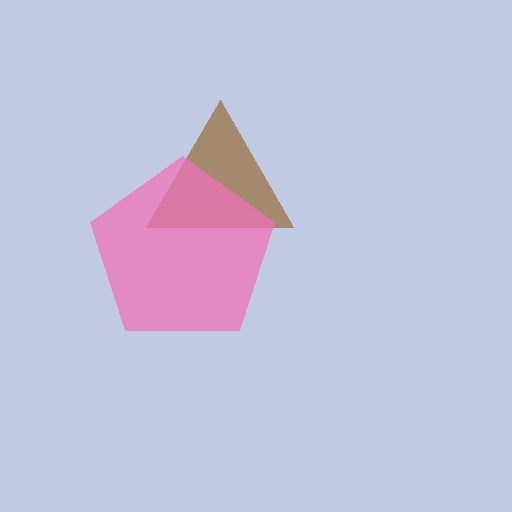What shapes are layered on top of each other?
The layered shapes are: a brown triangle, a pink pentagon.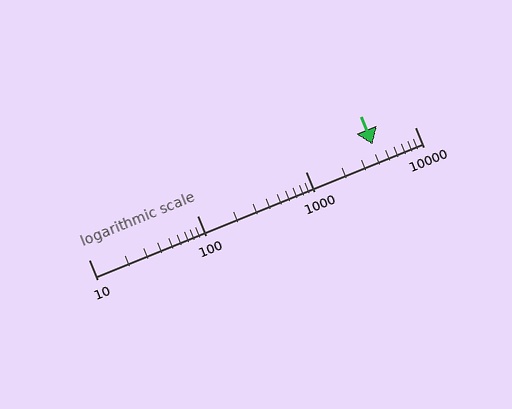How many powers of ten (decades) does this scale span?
The scale spans 3 decades, from 10 to 10000.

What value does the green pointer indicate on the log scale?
The pointer indicates approximately 4100.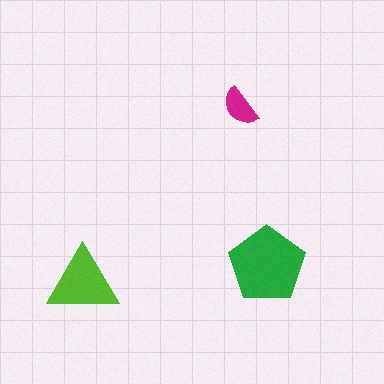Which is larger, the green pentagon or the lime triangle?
The green pentagon.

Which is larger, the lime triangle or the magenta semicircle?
The lime triangle.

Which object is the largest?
The green pentagon.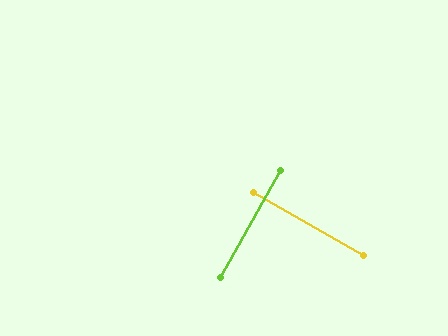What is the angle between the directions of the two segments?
Approximately 90 degrees.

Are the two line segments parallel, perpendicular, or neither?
Perpendicular — they meet at approximately 90°.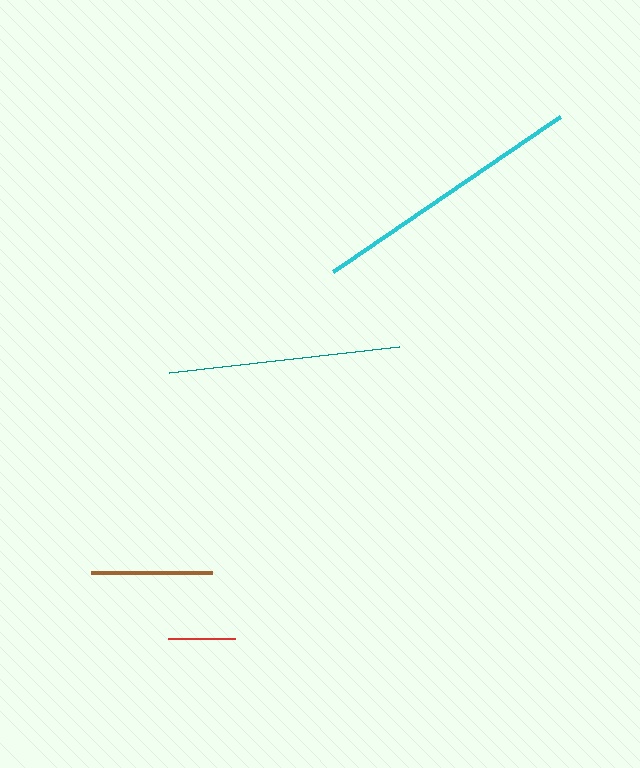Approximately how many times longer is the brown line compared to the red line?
The brown line is approximately 1.8 times the length of the red line.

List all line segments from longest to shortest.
From longest to shortest: cyan, teal, brown, red.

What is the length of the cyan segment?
The cyan segment is approximately 275 pixels long.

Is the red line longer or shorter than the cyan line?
The cyan line is longer than the red line.